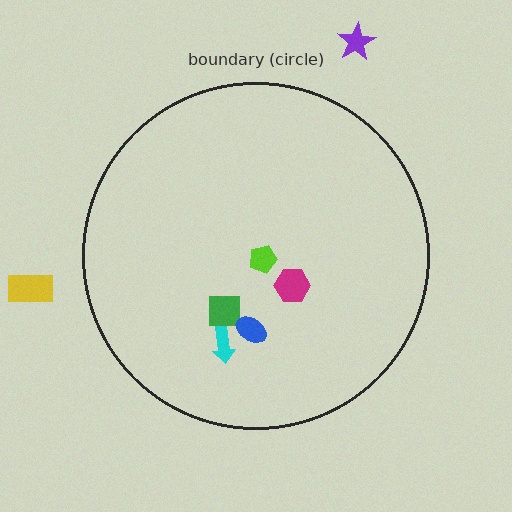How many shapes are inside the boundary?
5 inside, 2 outside.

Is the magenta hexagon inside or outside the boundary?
Inside.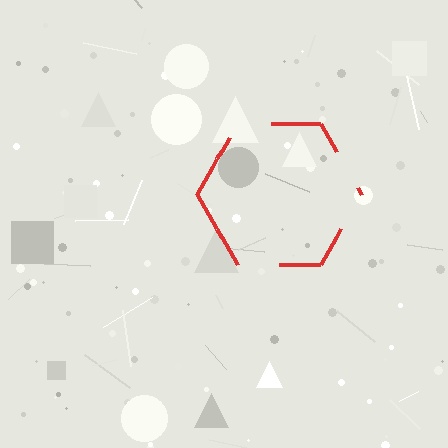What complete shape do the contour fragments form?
The contour fragments form a hexagon.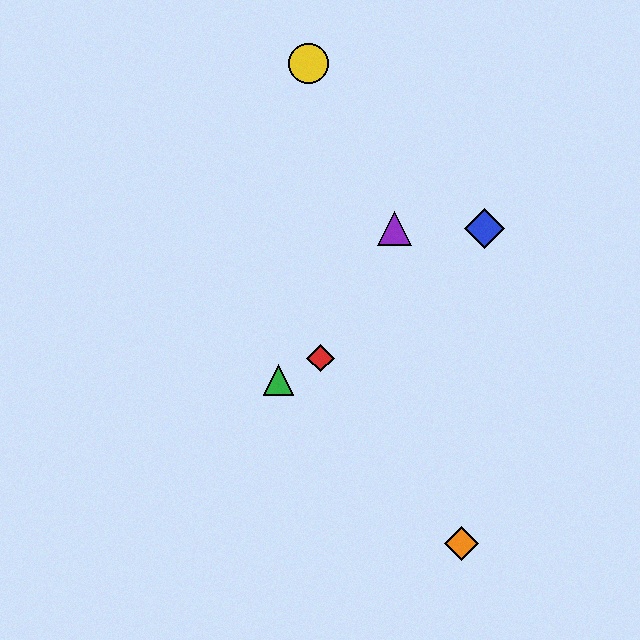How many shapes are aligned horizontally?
2 shapes (the blue diamond, the purple triangle) are aligned horizontally.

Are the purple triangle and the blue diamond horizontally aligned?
Yes, both are at y≈229.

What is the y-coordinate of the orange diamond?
The orange diamond is at y≈543.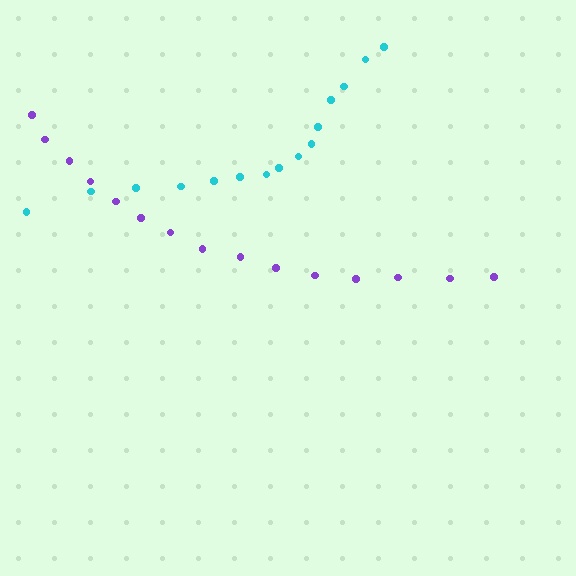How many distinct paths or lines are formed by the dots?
There are 2 distinct paths.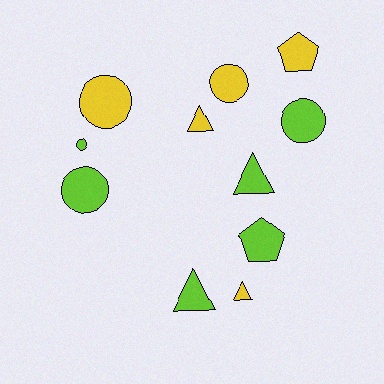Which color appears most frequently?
Lime, with 6 objects.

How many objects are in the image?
There are 11 objects.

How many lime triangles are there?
There are 2 lime triangles.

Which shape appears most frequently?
Circle, with 5 objects.